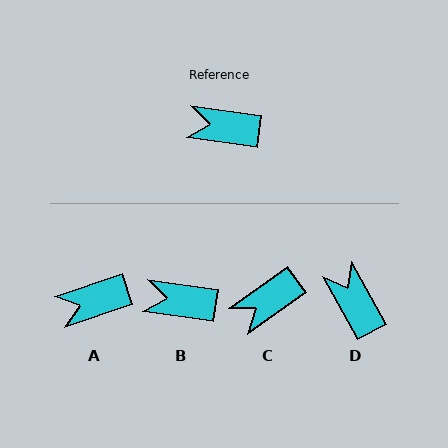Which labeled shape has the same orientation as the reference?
B.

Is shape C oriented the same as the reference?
No, it is off by about 44 degrees.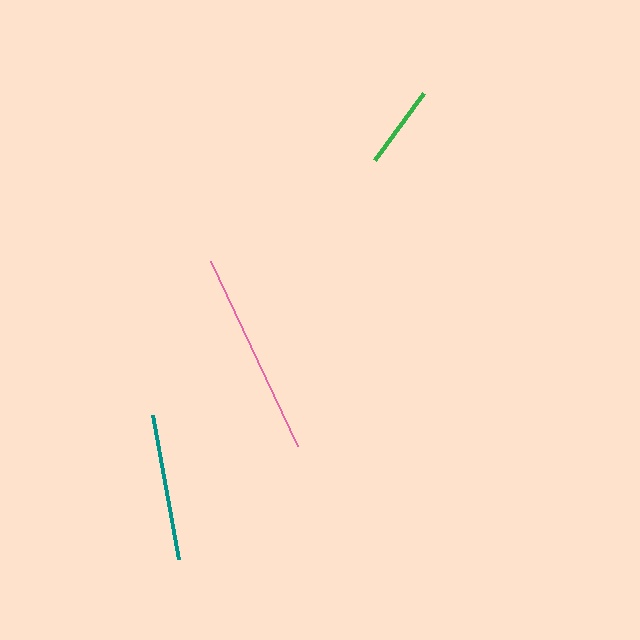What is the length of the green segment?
The green segment is approximately 83 pixels long.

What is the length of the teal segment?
The teal segment is approximately 147 pixels long.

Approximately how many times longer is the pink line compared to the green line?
The pink line is approximately 2.5 times the length of the green line.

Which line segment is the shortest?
The green line is the shortest at approximately 83 pixels.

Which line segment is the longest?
The pink line is the longest at approximately 204 pixels.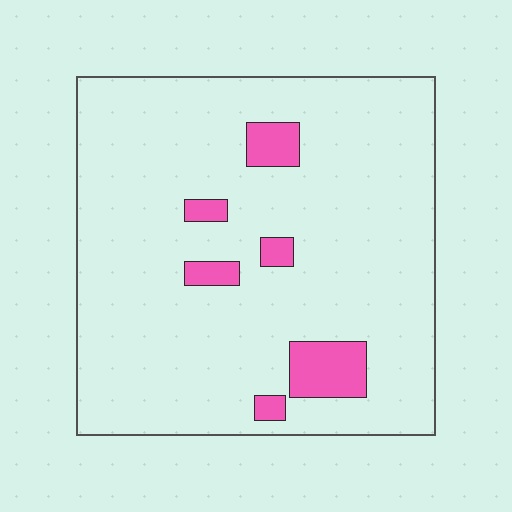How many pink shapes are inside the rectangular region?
6.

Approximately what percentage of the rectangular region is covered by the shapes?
Approximately 10%.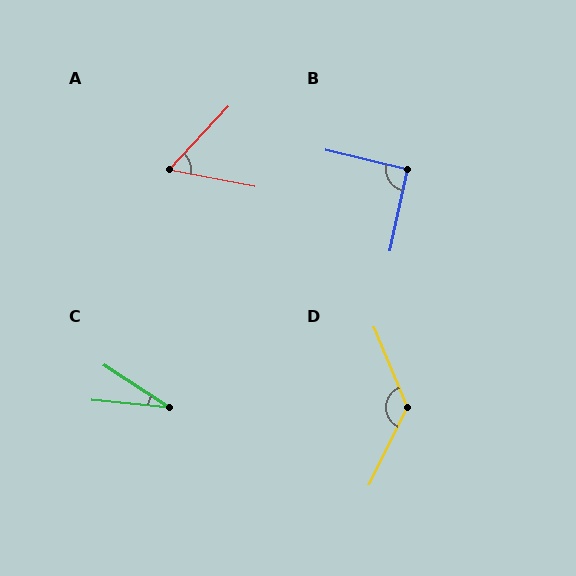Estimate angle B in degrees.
Approximately 91 degrees.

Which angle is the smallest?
C, at approximately 27 degrees.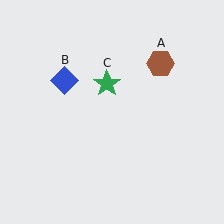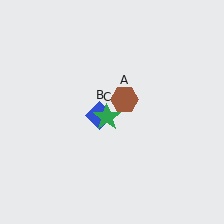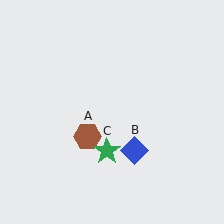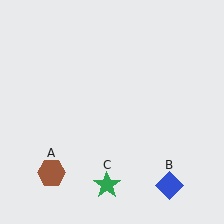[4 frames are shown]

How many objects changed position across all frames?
3 objects changed position: brown hexagon (object A), blue diamond (object B), green star (object C).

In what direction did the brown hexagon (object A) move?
The brown hexagon (object A) moved down and to the left.